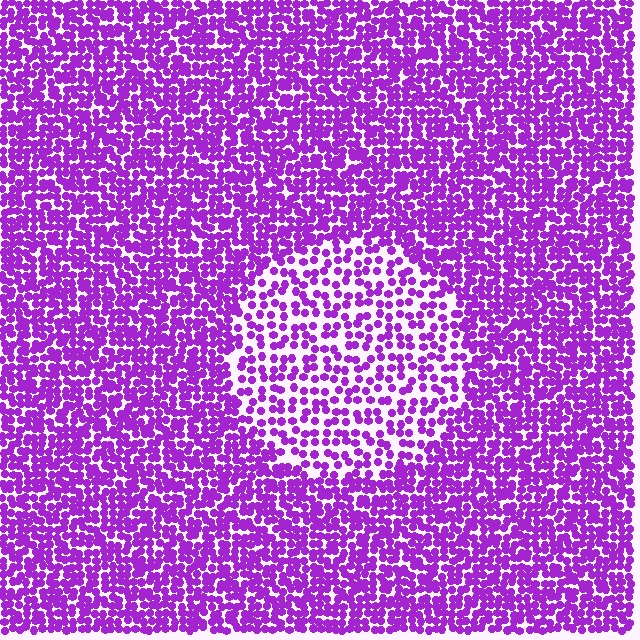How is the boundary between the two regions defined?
The boundary is defined by a change in element density (approximately 1.9x ratio). All elements are the same color, size, and shape.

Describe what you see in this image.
The image contains small purple elements arranged at two different densities. A circle-shaped region is visible where the elements are less densely packed than the surrounding area.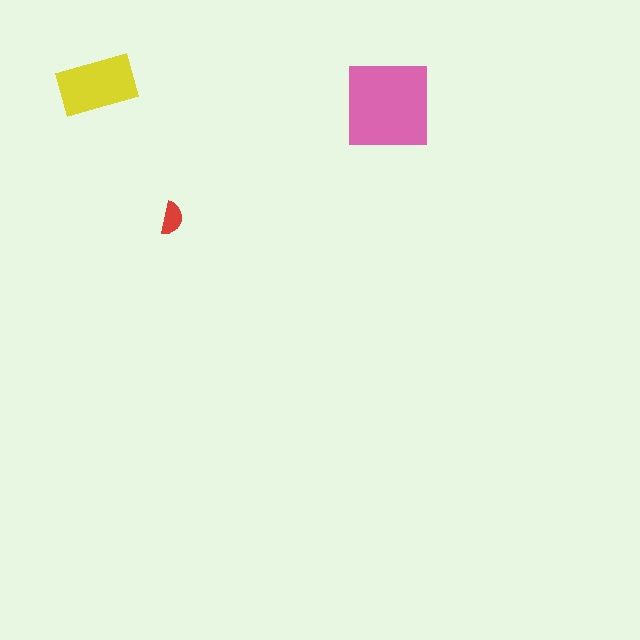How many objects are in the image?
There are 3 objects in the image.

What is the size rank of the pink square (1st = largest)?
1st.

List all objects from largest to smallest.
The pink square, the yellow rectangle, the red semicircle.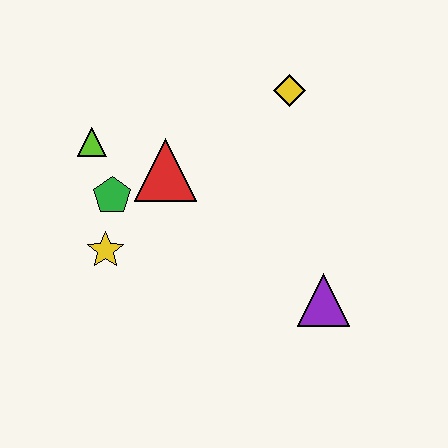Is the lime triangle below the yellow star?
No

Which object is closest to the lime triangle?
The green pentagon is closest to the lime triangle.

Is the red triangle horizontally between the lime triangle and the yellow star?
No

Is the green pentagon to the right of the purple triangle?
No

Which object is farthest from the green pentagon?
The purple triangle is farthest from the green pentagon.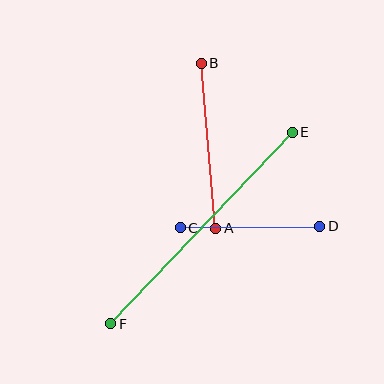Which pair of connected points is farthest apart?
Points E and F are farthest apart.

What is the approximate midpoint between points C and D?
The midpoint is at approximately (250, 227) pixels.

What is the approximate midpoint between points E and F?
The midpoint is at approximately (202, 228) pixels.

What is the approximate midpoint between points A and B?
The midpoint is at approximately (209, 146) pixels.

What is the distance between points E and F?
The distance is approximately 264 pixels.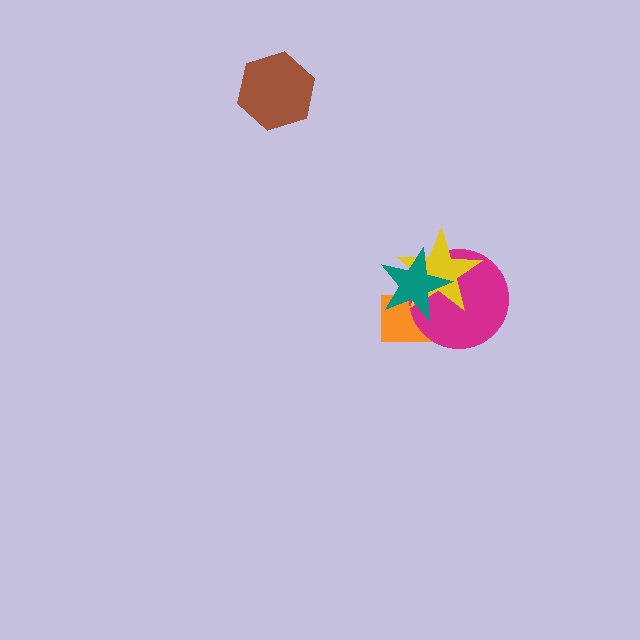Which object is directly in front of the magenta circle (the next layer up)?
The yellow star is directly in front of the magenta circle.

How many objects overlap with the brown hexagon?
0 objects overlap with the brown hexagon.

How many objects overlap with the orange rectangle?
3 objects overlap with the orange rectangle.